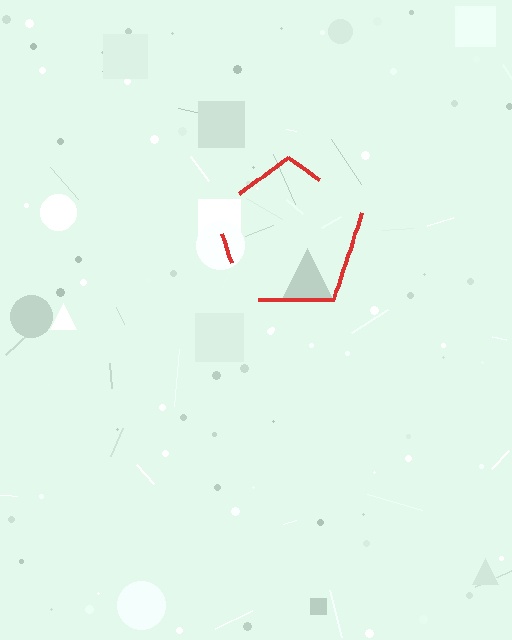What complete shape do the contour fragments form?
The contour fragments form a pentagon.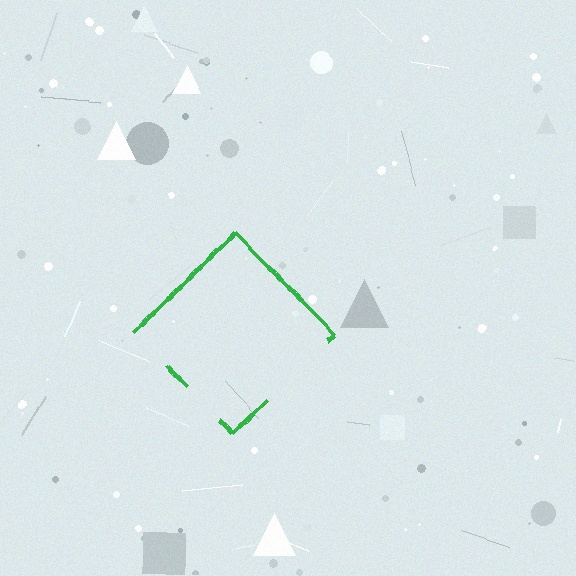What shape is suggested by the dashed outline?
The dashed outline suggests a diamond.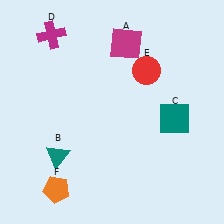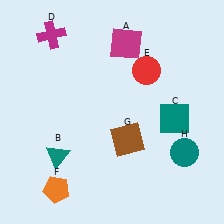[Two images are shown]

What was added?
A brown square (G), a teal circle (H) were added in Image 2.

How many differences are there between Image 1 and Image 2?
There are 2 differences between the two images.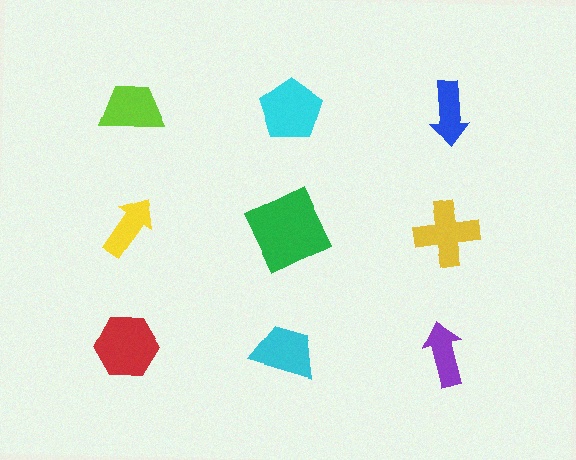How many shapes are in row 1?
3 shapes.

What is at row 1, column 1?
A lime trapezoid.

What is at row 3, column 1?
A red hexagon.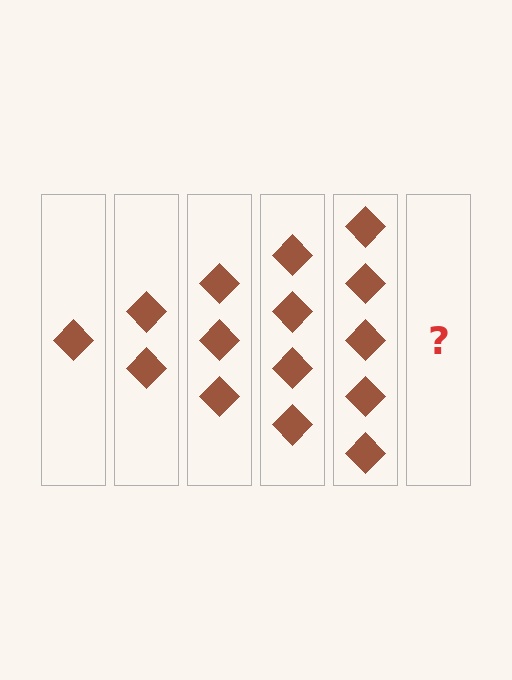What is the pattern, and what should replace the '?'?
The pattern is that each step adds one more diamond. The '?' should be 6 diamonds.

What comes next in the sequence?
The next element should be 6 diamonds.